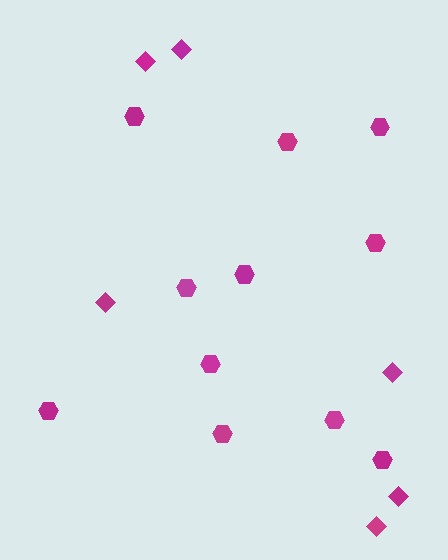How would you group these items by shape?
There are 2 groups: one group of hexagons (11) and one group of diamonds (6).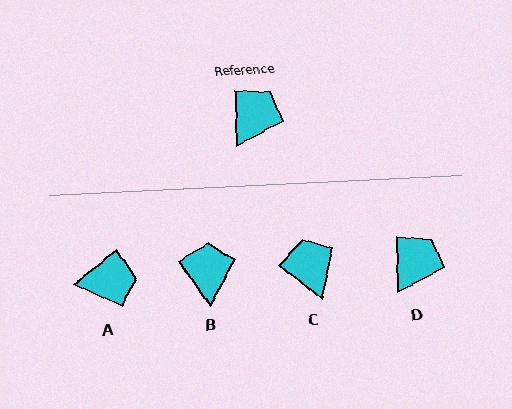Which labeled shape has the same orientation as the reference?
D.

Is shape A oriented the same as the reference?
No, it is off by about 52 degrees.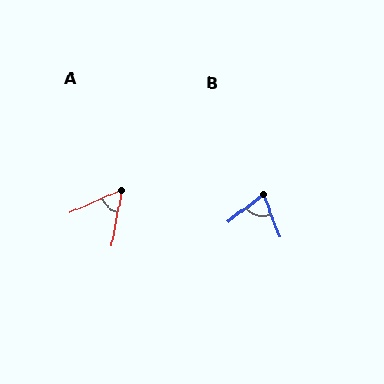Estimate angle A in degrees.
Approximately 56 degrees.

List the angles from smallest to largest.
A (56°), B (74°).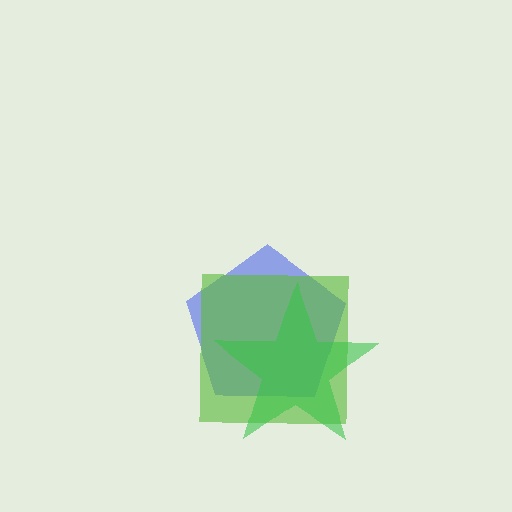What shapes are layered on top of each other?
The layered shapes are: a blue pentagon, a lime square, a green star.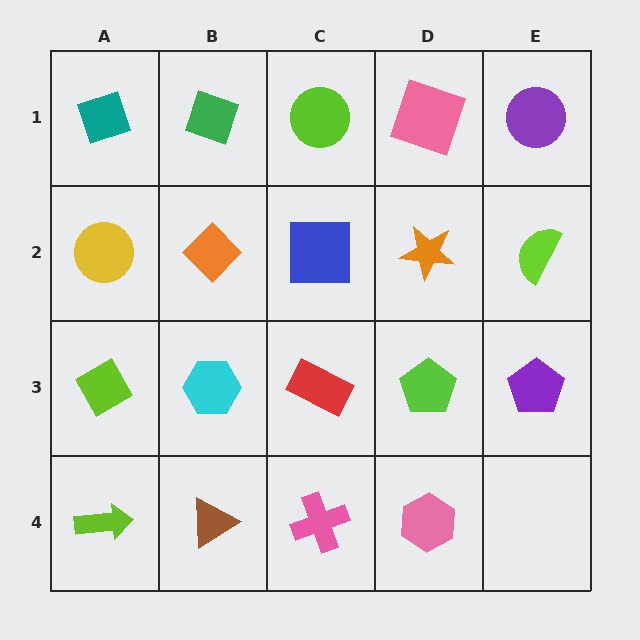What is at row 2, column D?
An orange star.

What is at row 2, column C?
A blue square.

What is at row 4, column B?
A brown triangle.